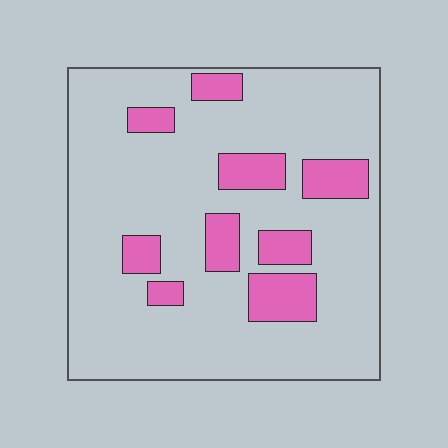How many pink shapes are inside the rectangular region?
9.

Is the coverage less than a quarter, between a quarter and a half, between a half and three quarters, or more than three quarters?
Less than a quarter.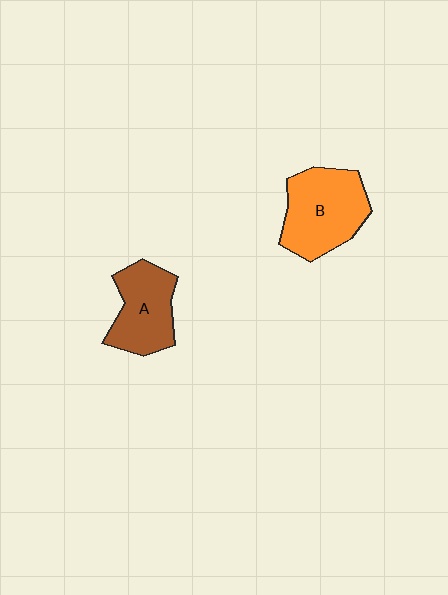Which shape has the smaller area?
Shape A (brown).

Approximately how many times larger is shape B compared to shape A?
Approximately 1.3 times.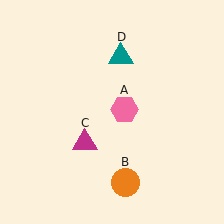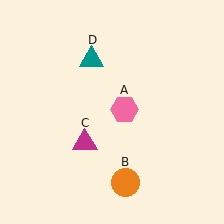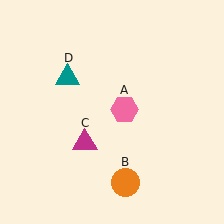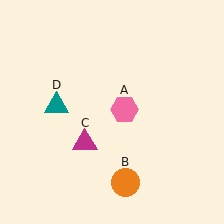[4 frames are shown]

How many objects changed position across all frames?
1 object changed position: teal triangle (object D).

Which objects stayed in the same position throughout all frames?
Pink hexagon (object A) and orange circle (object B) and magenta triangle (object C) remained stationary.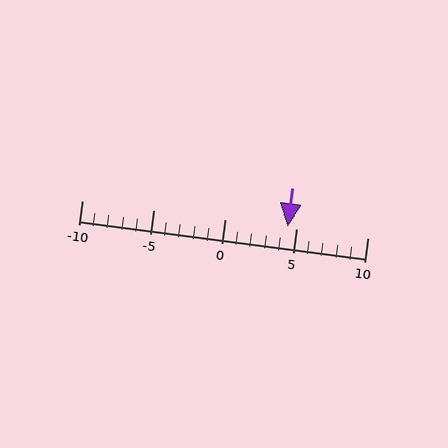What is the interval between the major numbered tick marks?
The major tick marks are spaced 5 units apart.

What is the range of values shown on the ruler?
The ruler shows values from -10 to 10.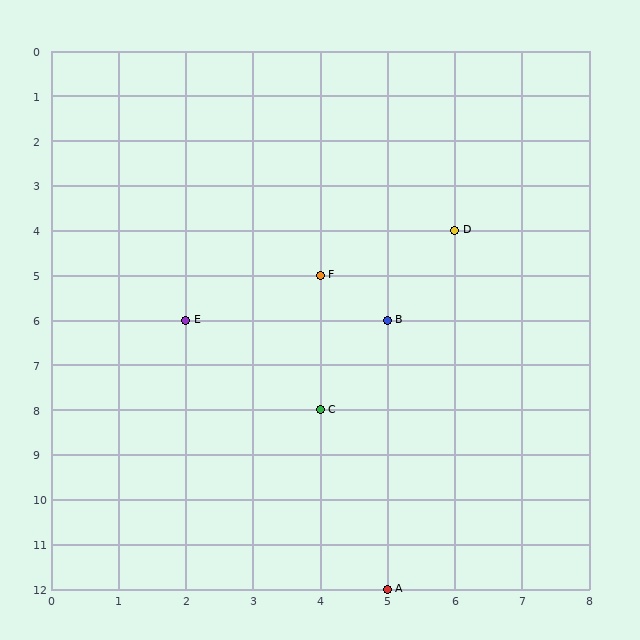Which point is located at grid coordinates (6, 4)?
Point D is at (6, 4).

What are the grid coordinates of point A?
Point A is at grid coordinates (5, 12).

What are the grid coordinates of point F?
Point F is at grid coordinates (4, 5).